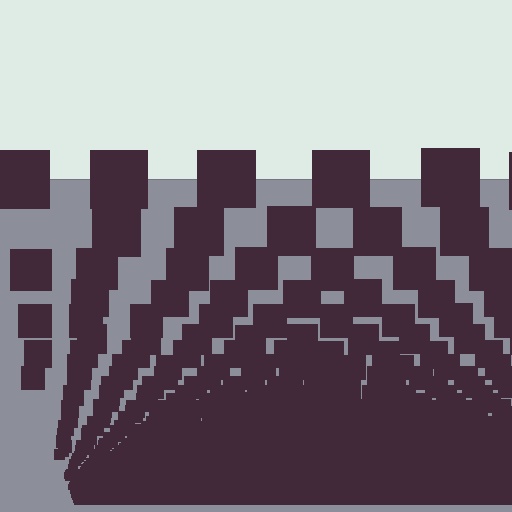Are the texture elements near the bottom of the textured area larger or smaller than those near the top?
Smaller. The gradient is inverted — elements near the bottom are smaller and denser.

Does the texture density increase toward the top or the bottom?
Density increases toward the bottom.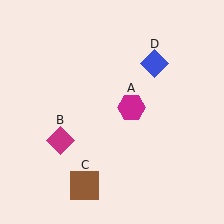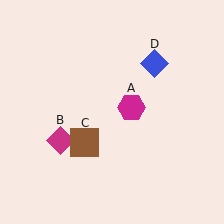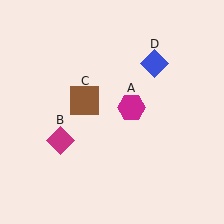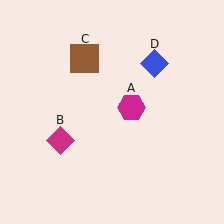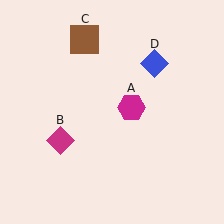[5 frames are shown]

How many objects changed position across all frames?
1 object changed position: brown square (object C).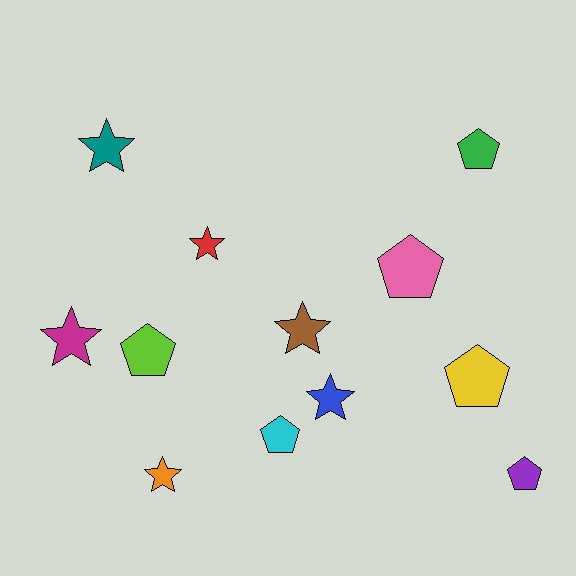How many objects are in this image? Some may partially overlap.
There are 12 objects.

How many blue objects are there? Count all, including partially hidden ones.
There is 1 blue object.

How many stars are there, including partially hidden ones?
There are 6 stars.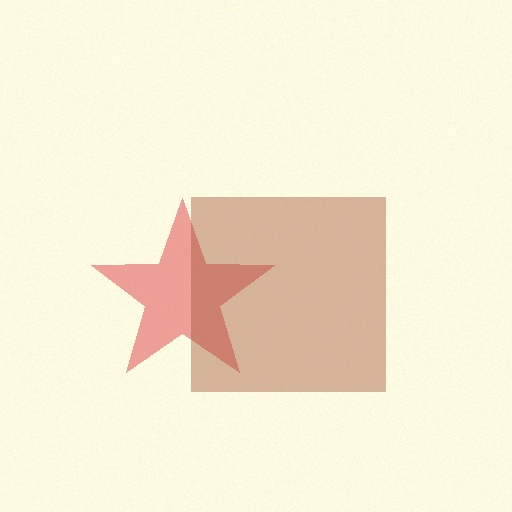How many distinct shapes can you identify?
There are 2 distinct shapes: a red star, a brown square.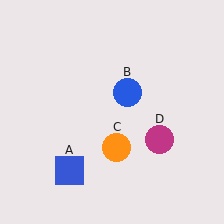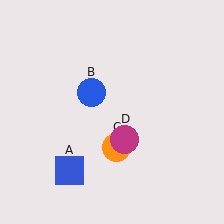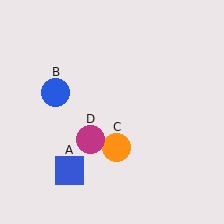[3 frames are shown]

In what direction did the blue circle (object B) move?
The blue circle (object B) moved left.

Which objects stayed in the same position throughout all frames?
Blue square (object A) and orange circle (object C) remained stationary.